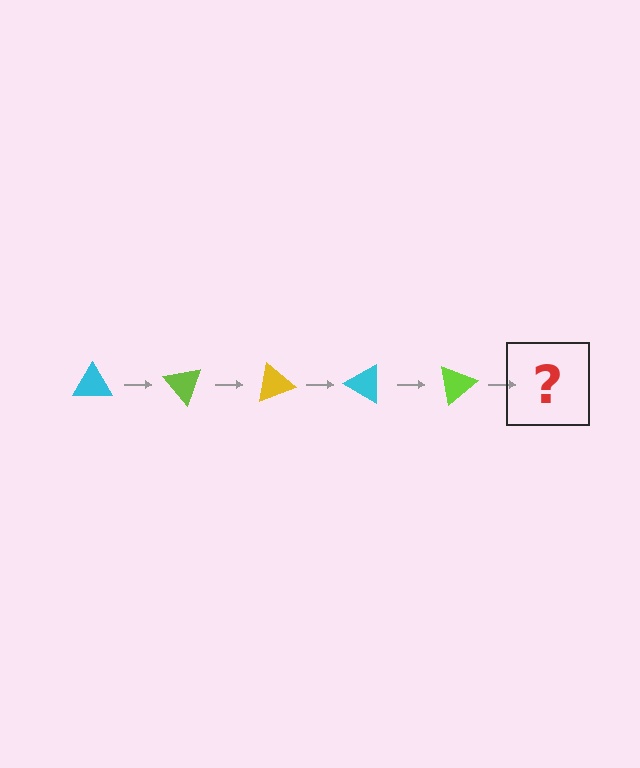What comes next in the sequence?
The next element should be a yellow triangle, rotated 250 degrees from the start.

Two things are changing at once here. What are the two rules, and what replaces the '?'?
The two rules are that it rotates 50 degrees each step and the color cycles through cyan, lime, and yellow. The '?' should be a yellow triangle, rotated 250 degrees from the start.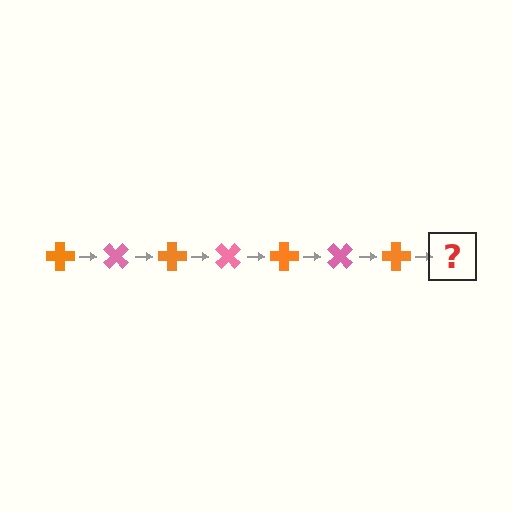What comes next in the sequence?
The next element should be a pink cross, rotated 315 degrees from the start.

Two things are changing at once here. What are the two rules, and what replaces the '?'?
The two rules are that it rotates 45 degrees each step and the color cycles through orange and pink. The '?' should be a pink cross, rotated 315 degrees from the start.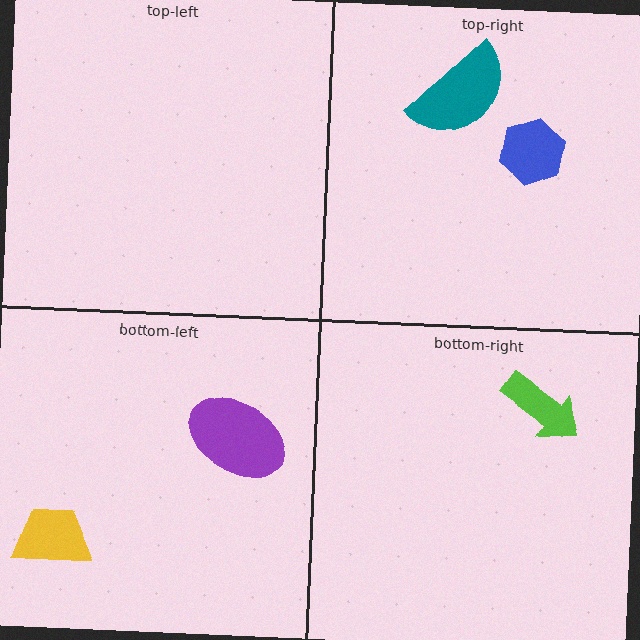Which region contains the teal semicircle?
The top-right region.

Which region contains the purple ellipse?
The bottom-left region.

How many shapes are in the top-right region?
2.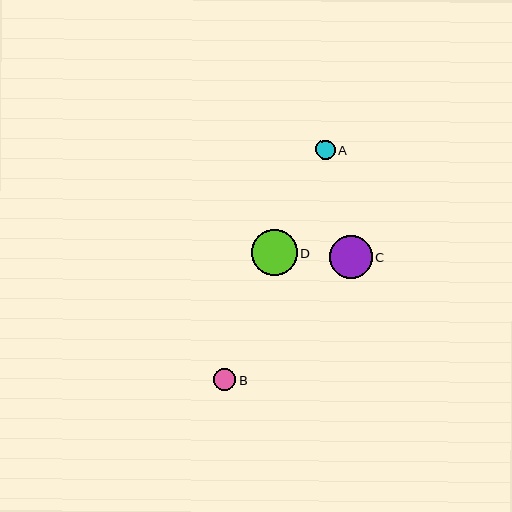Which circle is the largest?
Circle D is the largest with a size of approximately 46 pixels.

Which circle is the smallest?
Circle A is the smallest with a size of approximately 19 pixels.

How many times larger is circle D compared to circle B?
Circle D is approximately 2.1 times the size of circle B.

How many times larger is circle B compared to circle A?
Circle B is approximately 1.1 times the size of circle A.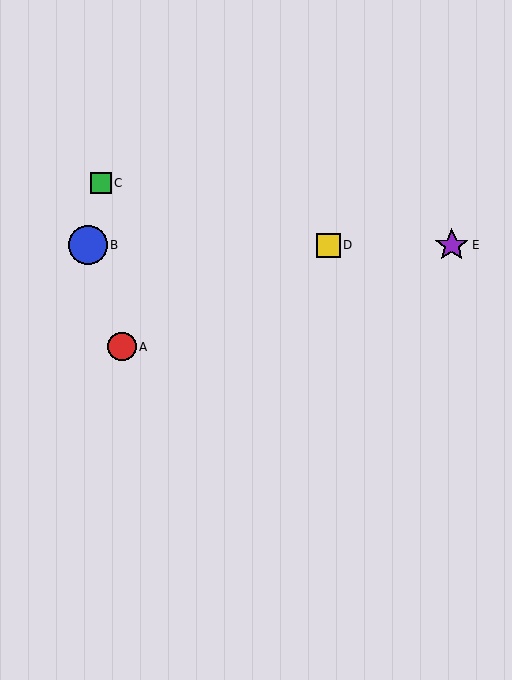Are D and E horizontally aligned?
Yes, both are at y≈245.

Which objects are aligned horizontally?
Objects B, D, E are aligned horizontally.